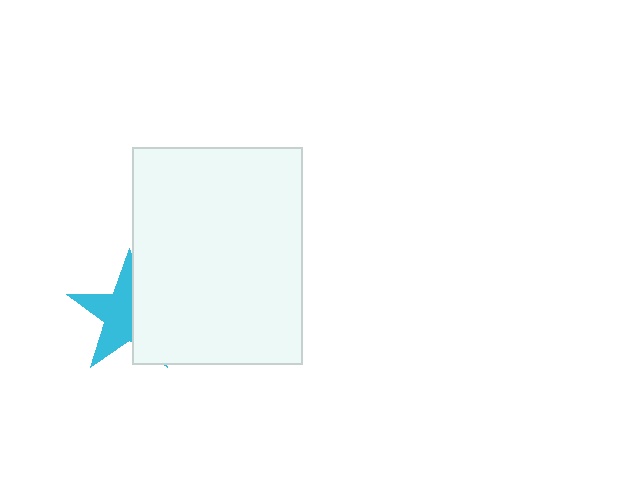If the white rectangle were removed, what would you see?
You would see the complete cyan star.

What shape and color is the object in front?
The object in front is a white rectangle.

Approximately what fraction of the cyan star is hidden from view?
Roughly 46% of the cyan star is hidden behind the white rectangle.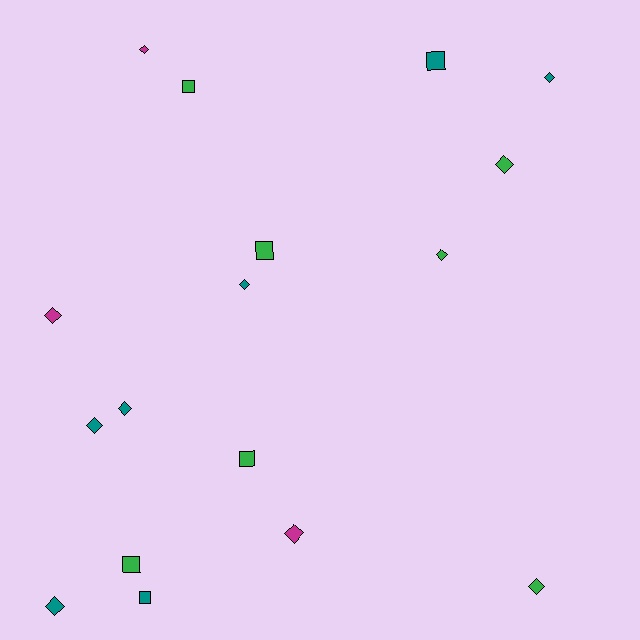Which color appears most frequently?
Green, with 7 objects.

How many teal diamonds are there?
There are 5 teal diamonds.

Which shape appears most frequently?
Diamond, with 11 objects.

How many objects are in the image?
There are 17 objects.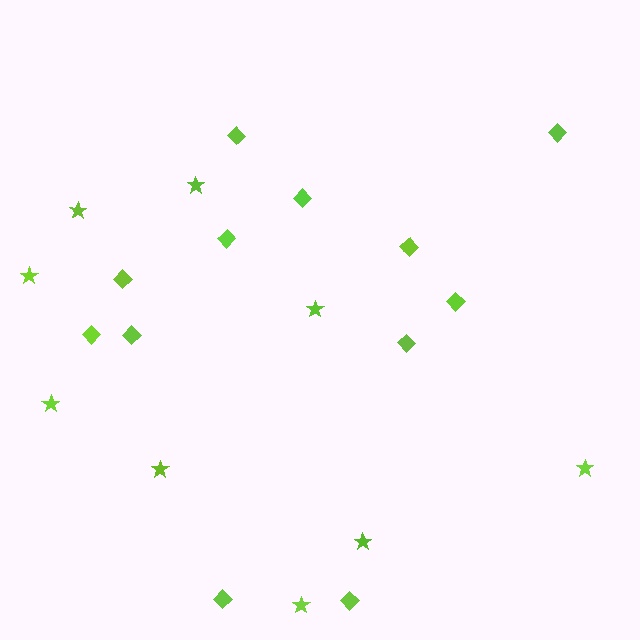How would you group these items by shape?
There are 2 groups: one group of stars (9) and one group of diamonds (12).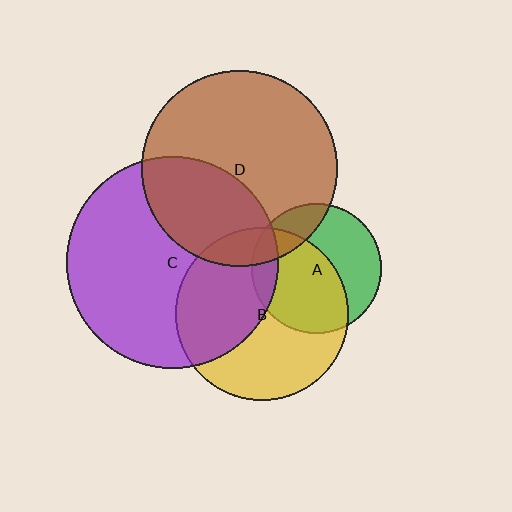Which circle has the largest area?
Circle C (purple).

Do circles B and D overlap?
Yes.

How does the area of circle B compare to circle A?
Approximately 1.8 times.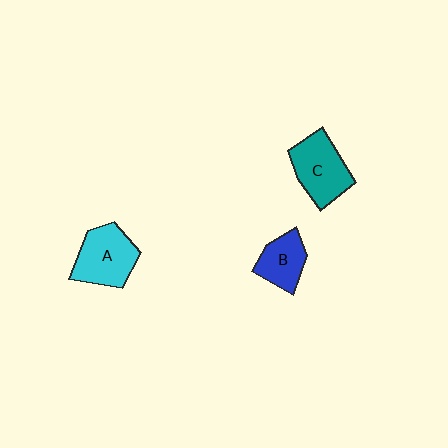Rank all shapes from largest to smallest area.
From largest to smallest: A (cyan), C (teal), B (blue).